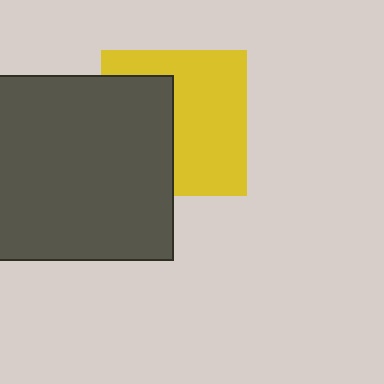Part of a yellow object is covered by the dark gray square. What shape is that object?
It is a square.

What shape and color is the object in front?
The object in front is a dark gray square.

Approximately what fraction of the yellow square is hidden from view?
Roughly 41% of the yellow square is hidden behind the dark gray square.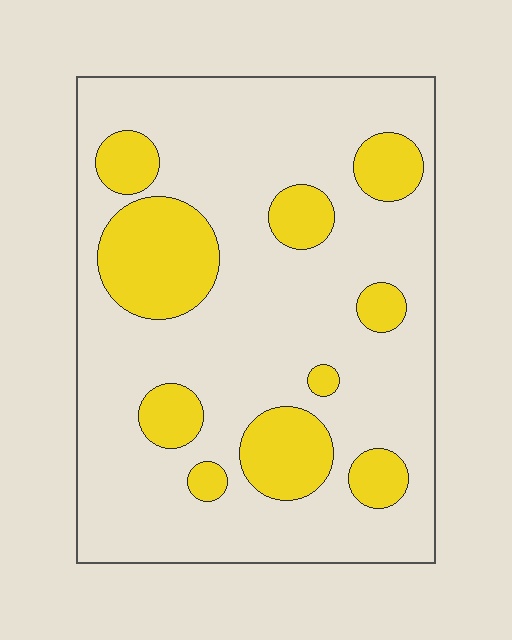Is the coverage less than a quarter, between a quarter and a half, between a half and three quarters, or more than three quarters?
Less than a quarter.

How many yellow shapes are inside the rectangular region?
10.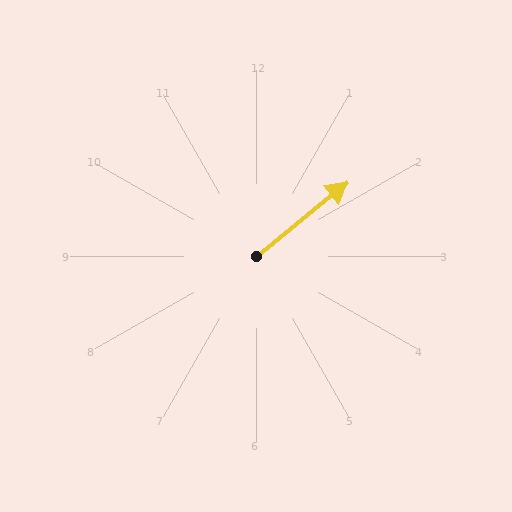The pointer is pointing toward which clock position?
Roughly 2 o'clock.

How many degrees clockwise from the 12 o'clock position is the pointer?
Approximately 51 degrees.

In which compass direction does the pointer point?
Northeast.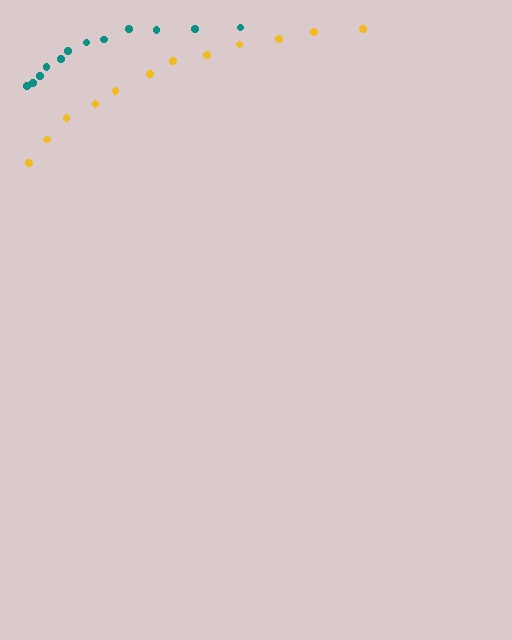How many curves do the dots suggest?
There are 2 distinct paths.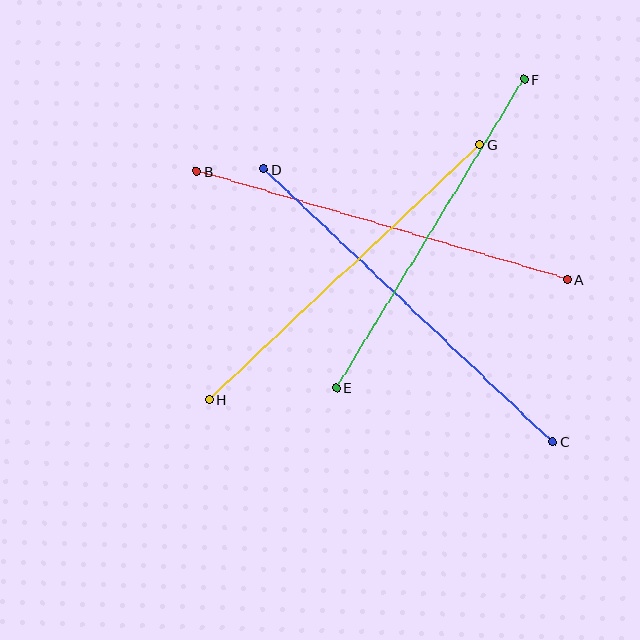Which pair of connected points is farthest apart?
Points C and D are farthest apart.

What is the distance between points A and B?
The distance is approximately 386 pixels.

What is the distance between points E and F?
The distance is approximately 361 pixels.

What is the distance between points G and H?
The distance is approximately 372 pixels.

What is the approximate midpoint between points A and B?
The midpoint is at approximately (382, 226) pixels.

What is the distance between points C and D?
The distance is approximately 397 pixels.